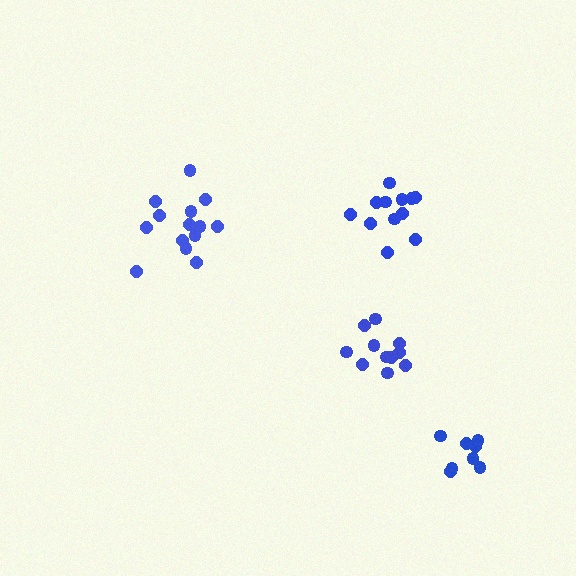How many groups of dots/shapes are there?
There are 4 groups.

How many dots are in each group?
Group 1: 11 dots, Group 2: 14 dots, Group 3: 8 dots, Group 4: 12 dots (45 total).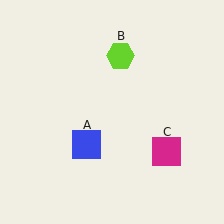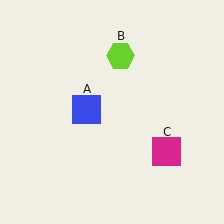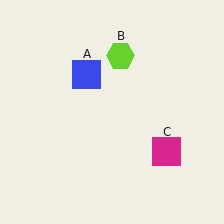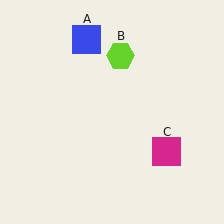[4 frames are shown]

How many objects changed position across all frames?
1 object changed position: blue square (object A).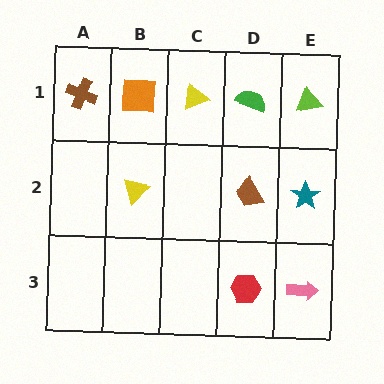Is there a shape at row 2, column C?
No, that cell is empty.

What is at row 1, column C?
A yellow triangle.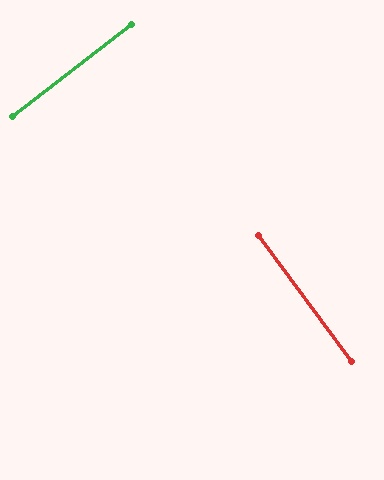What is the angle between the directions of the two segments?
Approximately 88 degrees.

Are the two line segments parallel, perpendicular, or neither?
Perpendicular — they meet at approximately 88°.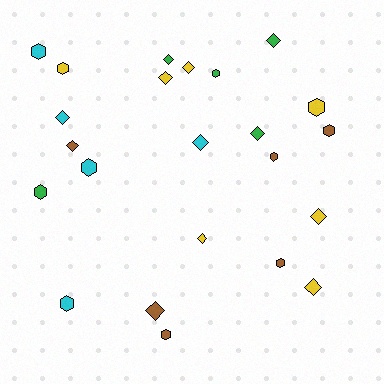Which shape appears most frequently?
Diamond, with 12 objects.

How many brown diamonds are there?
There are 2 brown diamonds.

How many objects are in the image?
There are 23 objects.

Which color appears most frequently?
Yellow, with 7 objects.